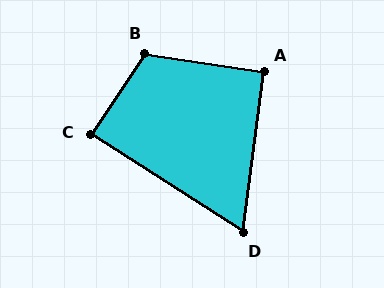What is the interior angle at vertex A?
Approximately 91 degrees (approximately right).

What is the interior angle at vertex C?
Approximately 89 degrees (approximately right).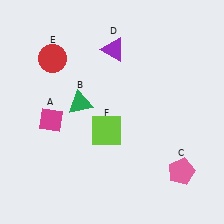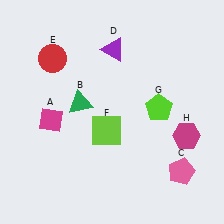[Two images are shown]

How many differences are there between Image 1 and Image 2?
There are 2 differences between the two images.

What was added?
A lime pentagon (G), a magenta hexagon (H) were added in Image 2.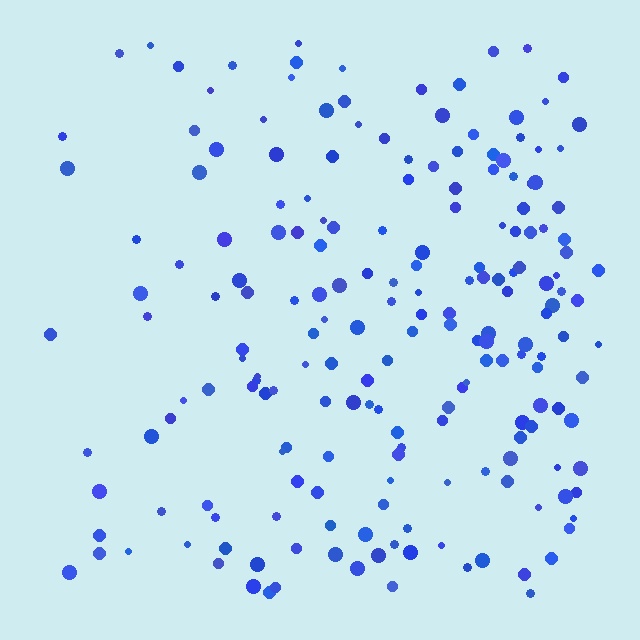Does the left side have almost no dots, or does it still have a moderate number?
Still a moderate number, just noticeably fewer than the right.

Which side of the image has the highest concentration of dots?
The right.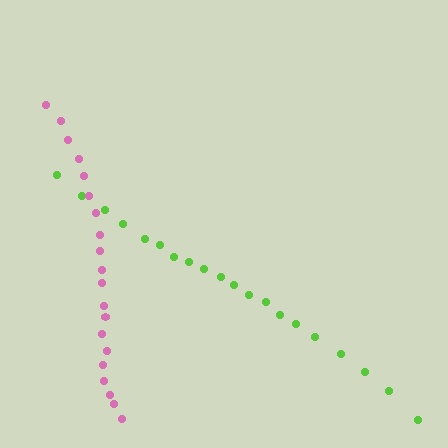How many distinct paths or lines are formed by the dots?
There are 2 distinct paths.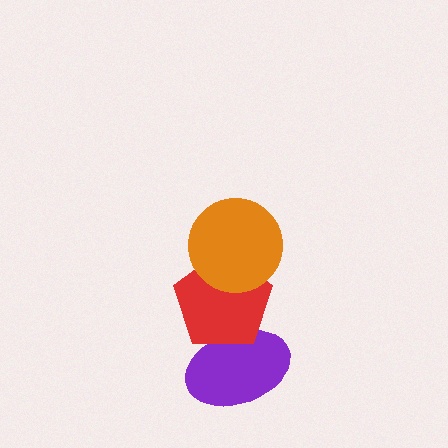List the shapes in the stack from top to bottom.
From top to bottom: the orange circle, the red pentagon, the purple ellipse.